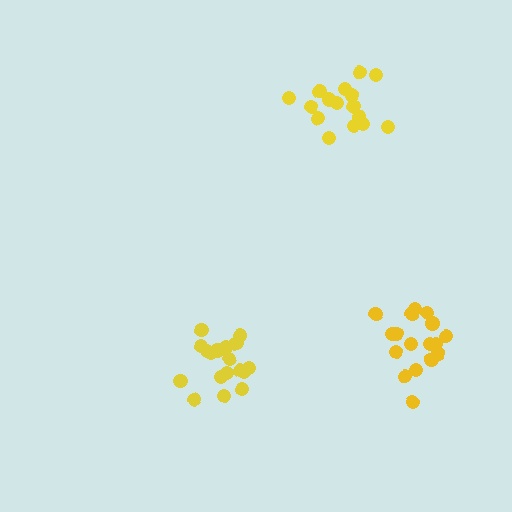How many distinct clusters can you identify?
There are 3 distinct clusters.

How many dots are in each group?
Group 1: 17 dots, Group 2: 19 dots, Group 3: 16 dots (52 total).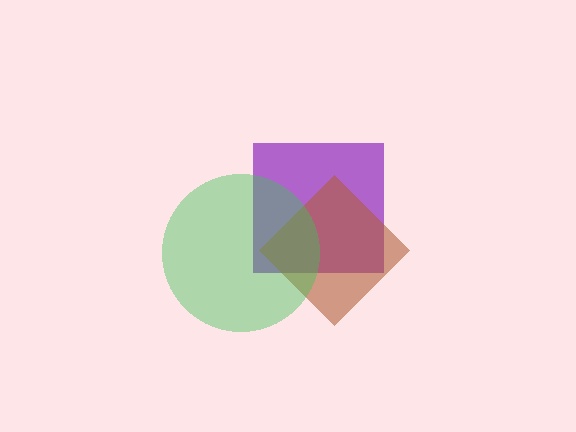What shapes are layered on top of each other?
The layered shapes are: a purple square, a brown diamond, a green circle.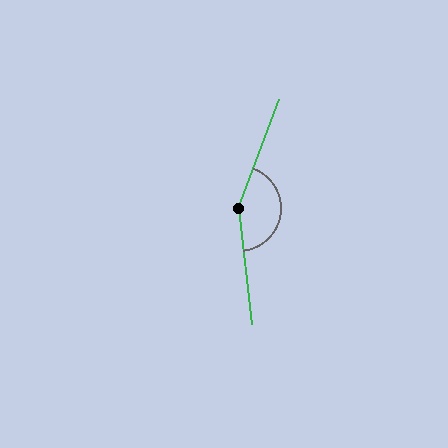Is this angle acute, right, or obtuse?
It is obtuse.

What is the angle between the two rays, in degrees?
Approximately 153 degrees.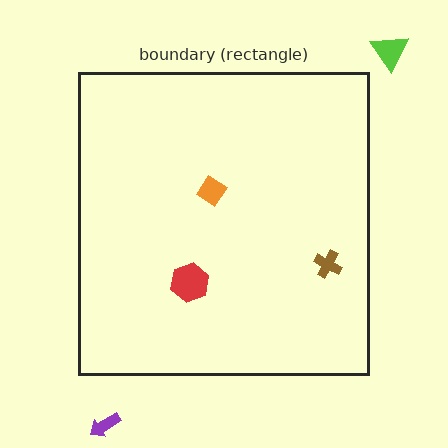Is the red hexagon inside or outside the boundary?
Inside.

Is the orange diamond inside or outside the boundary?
Inside.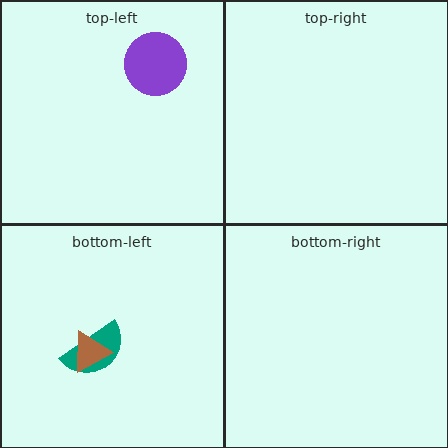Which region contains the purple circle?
The top-left region.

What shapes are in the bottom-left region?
The teal semicircle, the brown triangle.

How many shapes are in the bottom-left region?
2.